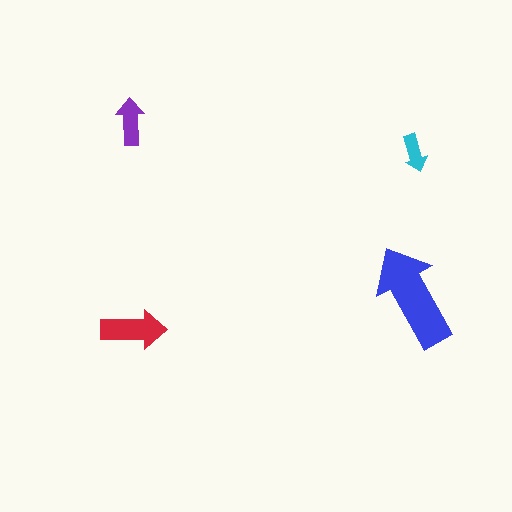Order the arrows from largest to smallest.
the blue one, the red one, the purple one, the cyan one.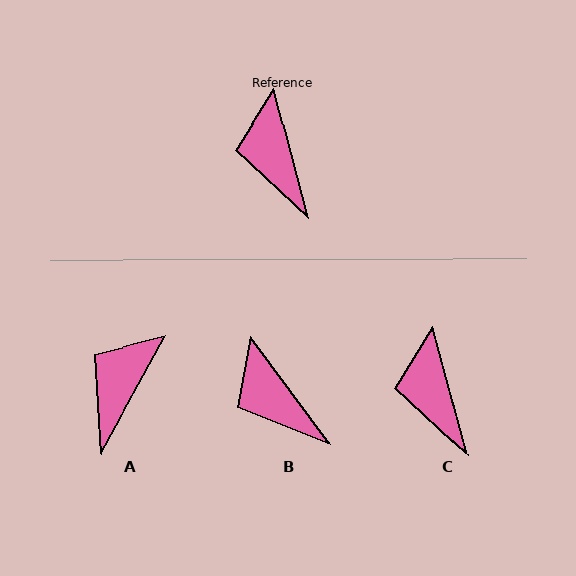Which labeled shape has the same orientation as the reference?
C.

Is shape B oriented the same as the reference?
No, it is off by about 22 degrees.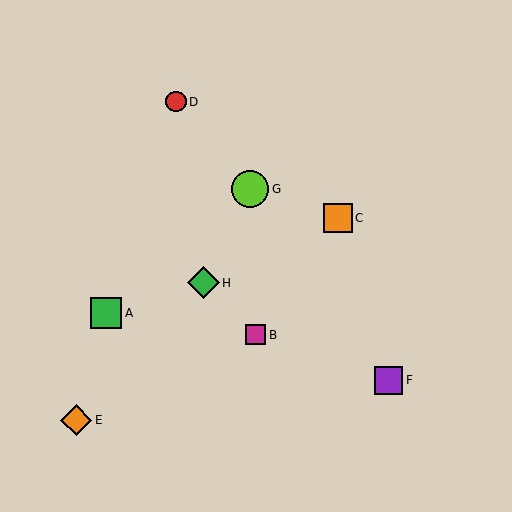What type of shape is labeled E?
Shape E is an orange diamond.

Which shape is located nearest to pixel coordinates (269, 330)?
The magenta square (labeled B) at (256, 335) is nearest to that location.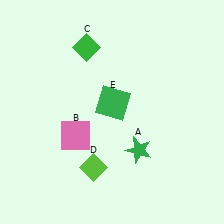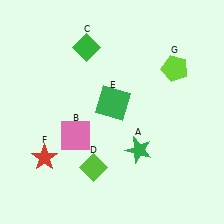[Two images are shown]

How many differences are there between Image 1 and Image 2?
There are 2 differences between the two images.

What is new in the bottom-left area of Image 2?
A red star (F) was added in the bottom-left area of Image 2.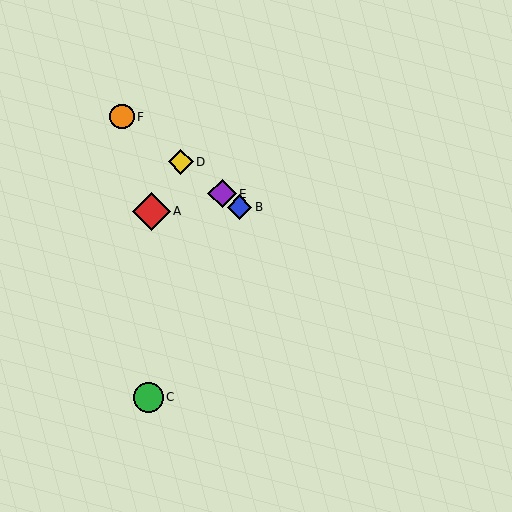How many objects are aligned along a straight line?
4 objects (B, D, E, F) are aligned along a straight line.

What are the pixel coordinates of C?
Object C is at (148, 397).